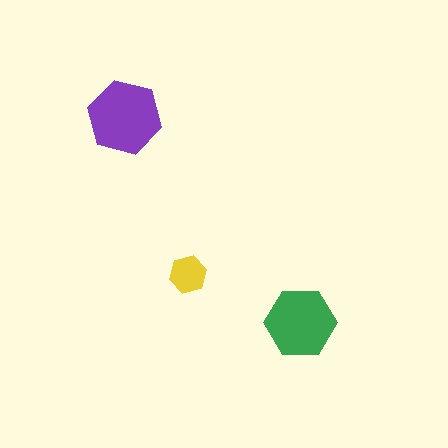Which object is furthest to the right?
The green hexagon is rightmost.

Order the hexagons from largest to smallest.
the purple one, the green one, the yellow one.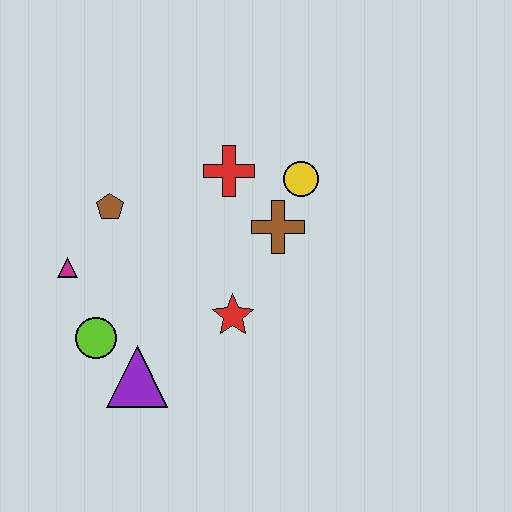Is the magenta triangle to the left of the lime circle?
Yes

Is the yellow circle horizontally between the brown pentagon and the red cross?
No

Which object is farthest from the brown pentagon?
The yellow circle is farthest from the brown pentagon.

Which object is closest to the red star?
The brown cross is closest to the red star.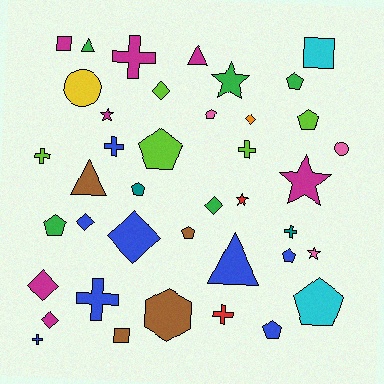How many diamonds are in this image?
There are 7 diamonds.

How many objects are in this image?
There are 40 objects.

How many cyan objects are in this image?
There are 2 cyan objects.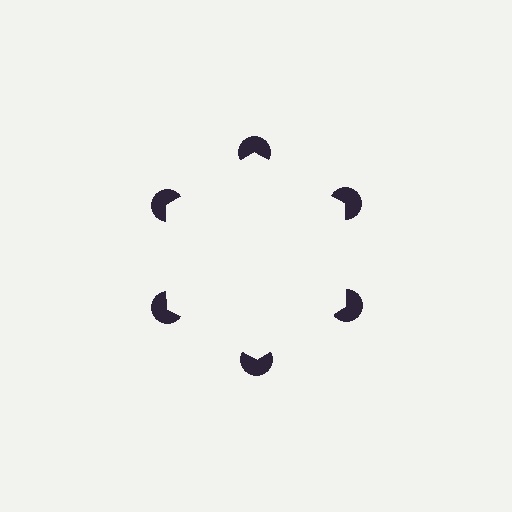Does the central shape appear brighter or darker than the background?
It typically appears slightly brighter than the background, even though no actual brightness change is drawn.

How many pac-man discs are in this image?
There are 6 — one at each vertex of the illusory hexagon.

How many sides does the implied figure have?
6 sides.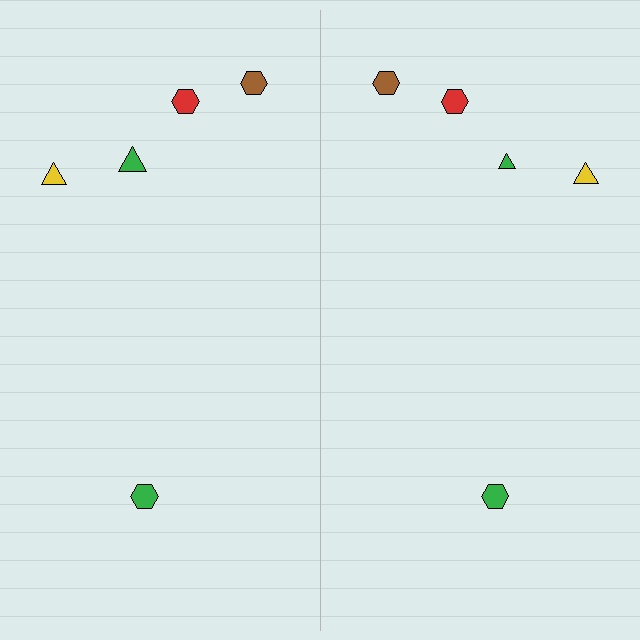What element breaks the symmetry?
The green triangle on the right side has a different size than its mirror counterpart.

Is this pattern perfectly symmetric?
No, the pattern is not perfectly symmetric. The green triangle on the right side has a different size than its mirror counterpart.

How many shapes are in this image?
There are 10 shapes in this image.